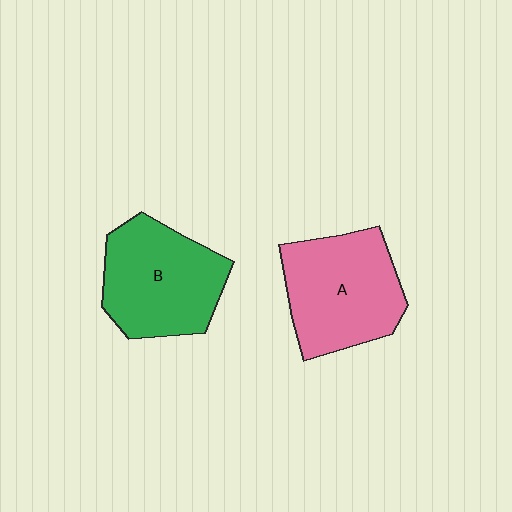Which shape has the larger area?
Shape A (pink).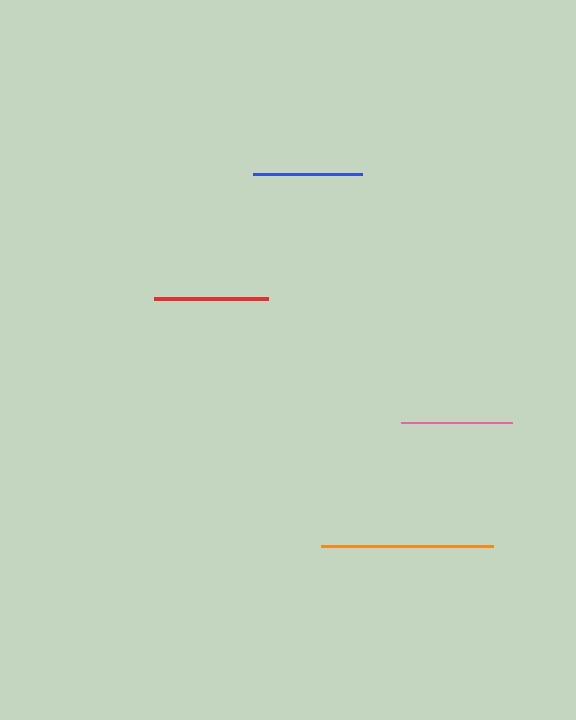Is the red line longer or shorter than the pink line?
The red line is longer than the pink line.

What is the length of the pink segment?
The pink segment is approximately 111 pixels long.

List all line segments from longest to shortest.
From longest to shortest: orange, red, pink, blue.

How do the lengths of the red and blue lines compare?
The red and blue lines are approximately the same length.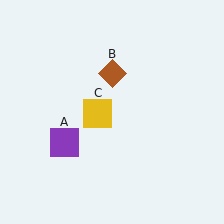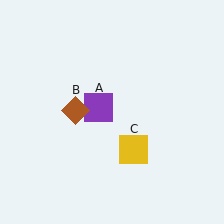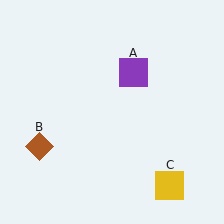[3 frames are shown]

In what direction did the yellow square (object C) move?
The yellow square (object C) moved down and to the right.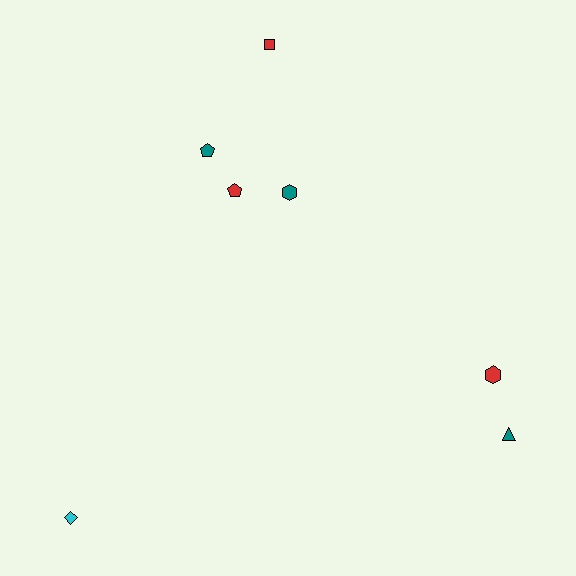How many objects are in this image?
There are 7 objects.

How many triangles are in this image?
There is 1 triangle.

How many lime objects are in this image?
There are no lime objects.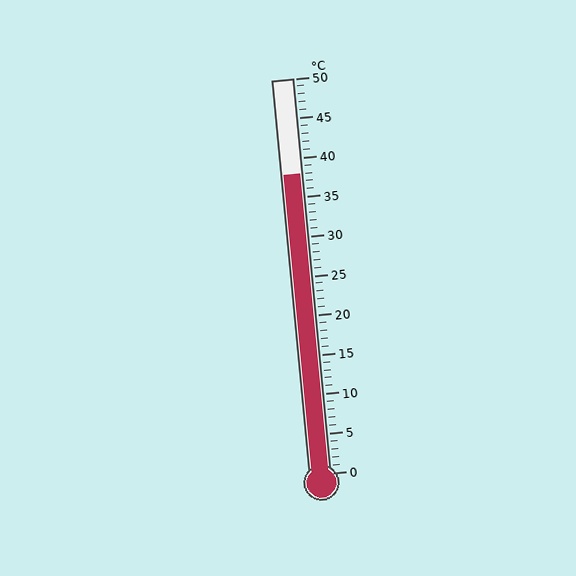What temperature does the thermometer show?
The thermometer shows approximately 38°C.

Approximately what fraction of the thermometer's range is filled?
The thermometer is filled to approximately 75% of its range.